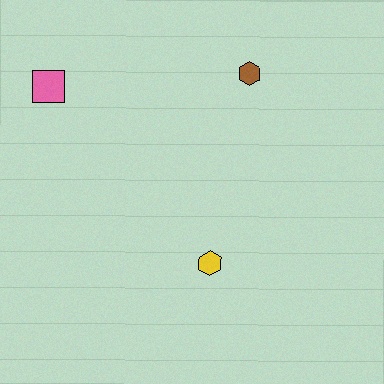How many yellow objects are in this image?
There is 1 yellow object.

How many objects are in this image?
There are 3 objects.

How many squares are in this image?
There is 1 square.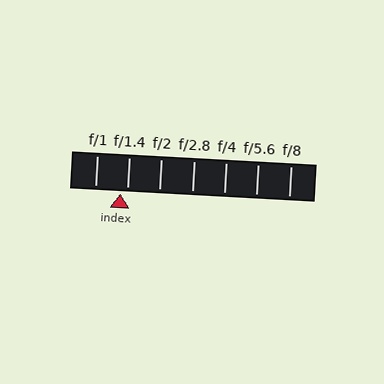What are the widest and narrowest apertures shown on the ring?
The widest aperture shown is f/1 and the narrowest is f/8.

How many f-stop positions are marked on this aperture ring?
There are 7 f-stop positions marked.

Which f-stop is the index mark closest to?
The index mark is closest to f/1.4.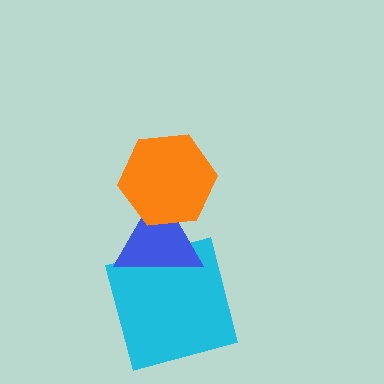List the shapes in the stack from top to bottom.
From top to bottom: the orange hexagon, the blue triangle, the cyan square.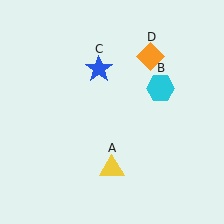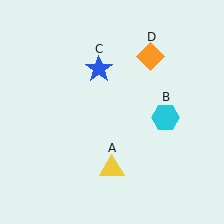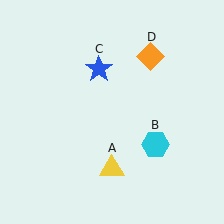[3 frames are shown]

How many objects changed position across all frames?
1 object changed position: cyan hexagon (object B).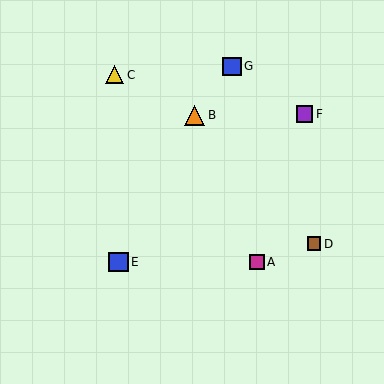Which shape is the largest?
The orange triangle (labeled B) is the largest.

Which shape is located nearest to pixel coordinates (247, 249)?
The magenta square (labeled A) at (257, 262) is nearest to that location.